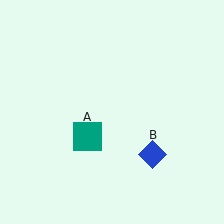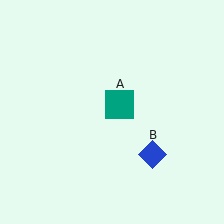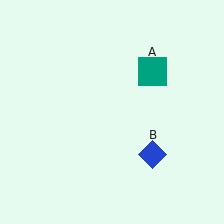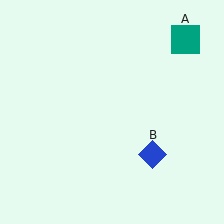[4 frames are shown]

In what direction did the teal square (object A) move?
The teal square (object A) moved up and to the right.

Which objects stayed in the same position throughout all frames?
Blue diamond (object B) remained stationary.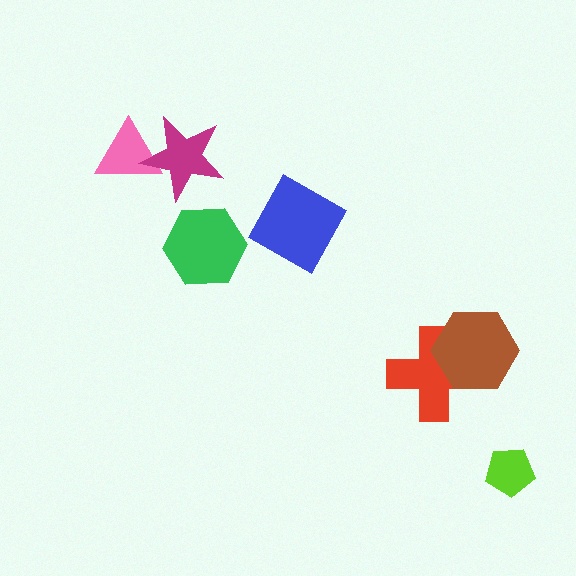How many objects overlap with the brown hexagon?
1 object overlaps with the brown hexagon.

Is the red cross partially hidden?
Yes, it is partially covered by another shape.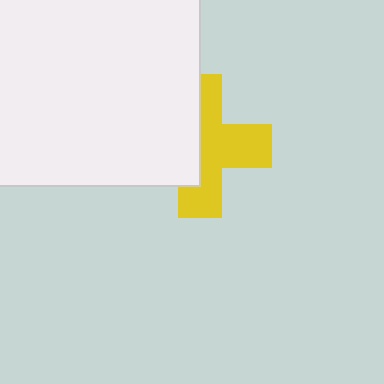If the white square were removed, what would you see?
You would see the complete yellow cross.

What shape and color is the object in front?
The object in front is a white square.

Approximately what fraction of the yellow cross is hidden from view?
Roughly 46% of the yellow cross is hidden behind the white square.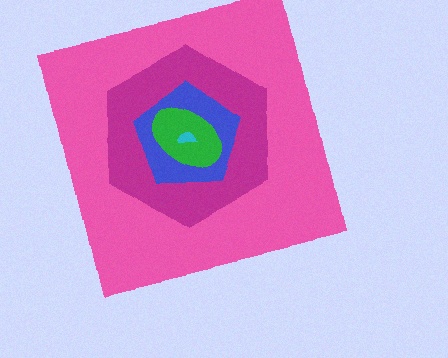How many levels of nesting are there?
5.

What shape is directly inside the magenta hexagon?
The blue pentagon.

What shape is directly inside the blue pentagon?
The green ellipse.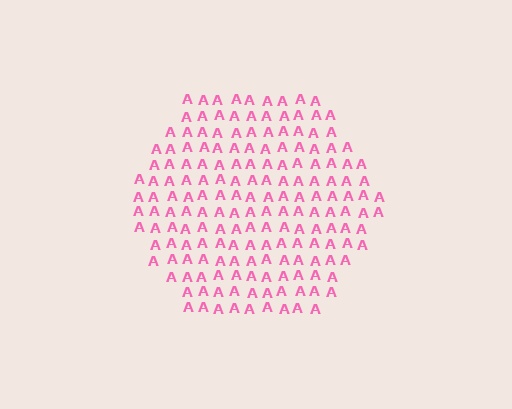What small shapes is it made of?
It is made of small letter A's.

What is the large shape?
The large shape is a hexagon.